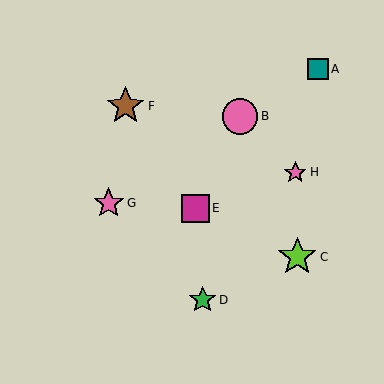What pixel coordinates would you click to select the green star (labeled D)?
Click at (203, 300) to select the green star D.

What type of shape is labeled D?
Shape D is a green star.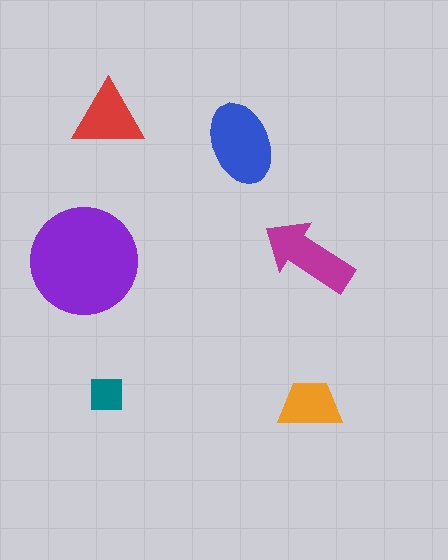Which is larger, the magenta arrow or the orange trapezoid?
The magenta arrow.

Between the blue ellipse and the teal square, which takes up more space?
The blue ellipse.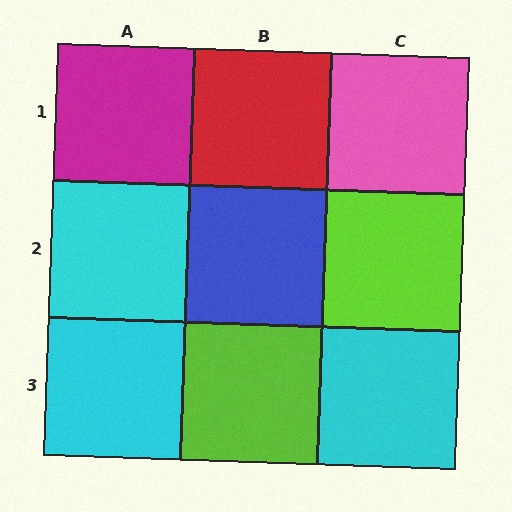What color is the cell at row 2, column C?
Lime.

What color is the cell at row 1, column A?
Magenta.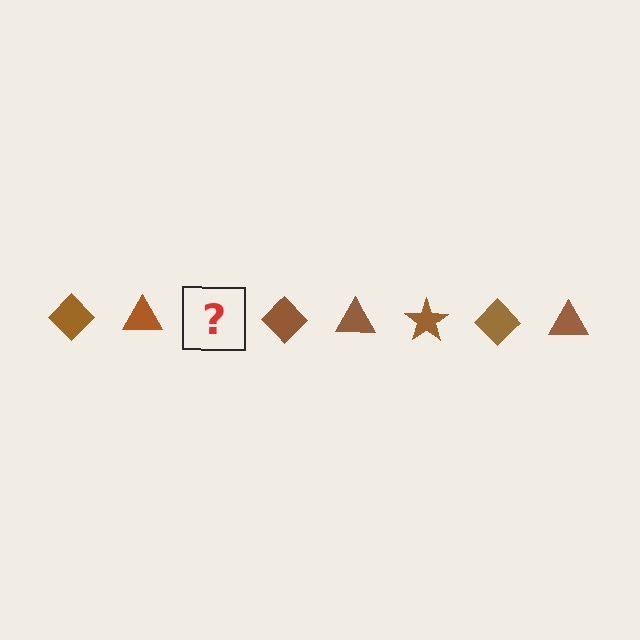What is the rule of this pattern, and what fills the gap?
The rule is that the pattern cycles through diamond, triangle, star shapes in brown. The gap should be filled with a brown star.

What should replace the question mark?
The question mark should be replaced with a brown star.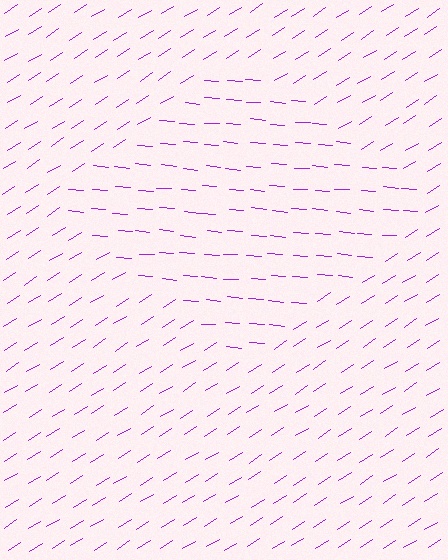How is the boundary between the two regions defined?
The boundary is defined purely by a change in line orientation (approximately 37 degrees difference). All lines are the same color and thickness.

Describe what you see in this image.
The image is filled with small purple line segments. A diamond region in the image has lines oriented differently from the surrounding lines, creating a visible texture boundary.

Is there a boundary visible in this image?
Yes, there is a texture boundary formed by a change in line orientation.